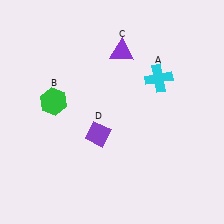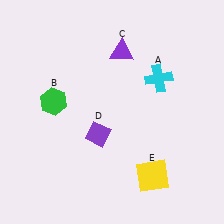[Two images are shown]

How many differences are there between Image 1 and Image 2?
There is 1 difference between the two images.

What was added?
A yellow square (E) was added in Image 2.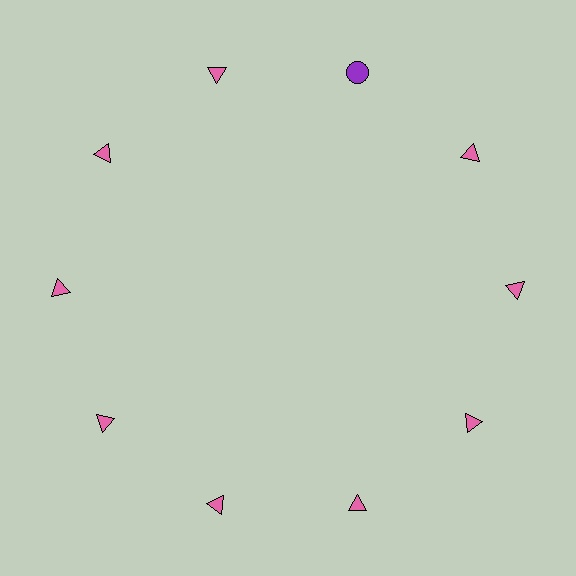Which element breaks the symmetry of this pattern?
The purple circle at roughly the 1 o'clock position breaks the symmetry. All other shapes are pink triangles.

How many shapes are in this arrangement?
There are 10 shapes arranged in a ring pattern.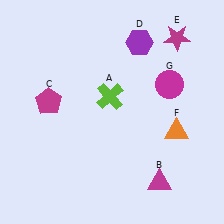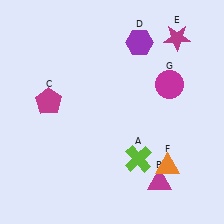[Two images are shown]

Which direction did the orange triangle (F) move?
The orange triangle (F) moved down.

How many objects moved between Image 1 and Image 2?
2 objects moved between the two images.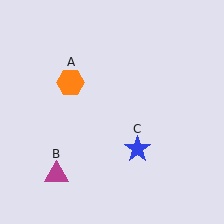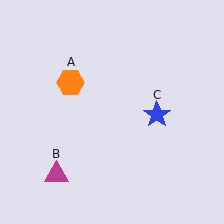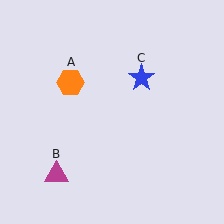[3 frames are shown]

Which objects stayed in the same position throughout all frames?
Orange hexagon (object A) and magenta triangle (object B) remained stationary.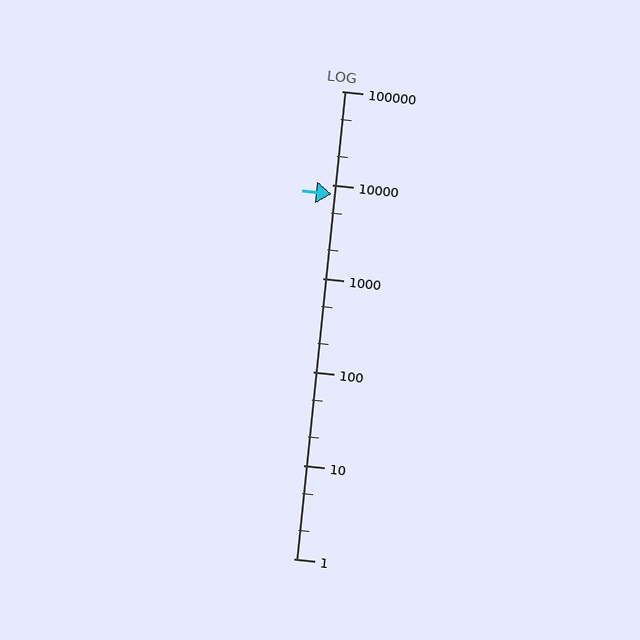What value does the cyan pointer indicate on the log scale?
The pointer indicates approximately 8000.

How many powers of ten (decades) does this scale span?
The scale spans 5 decades, from 1 to 100000.